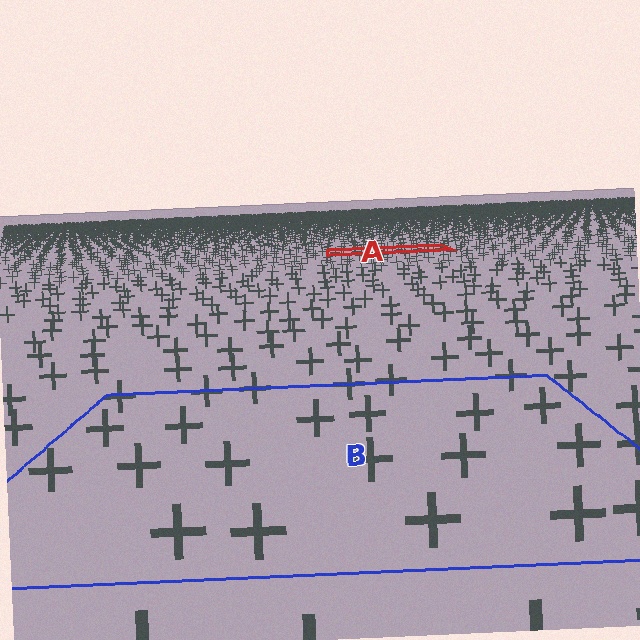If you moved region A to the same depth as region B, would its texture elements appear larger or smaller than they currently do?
They would appear larger. At a closer depth, the same texture elements are projected at a bigger on-screen size.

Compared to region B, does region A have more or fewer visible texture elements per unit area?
Region A has more texture elements per unit area — they are packed more densely because it is farther away.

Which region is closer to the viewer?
Region B is closer. The texture elements there are larger and more spread out.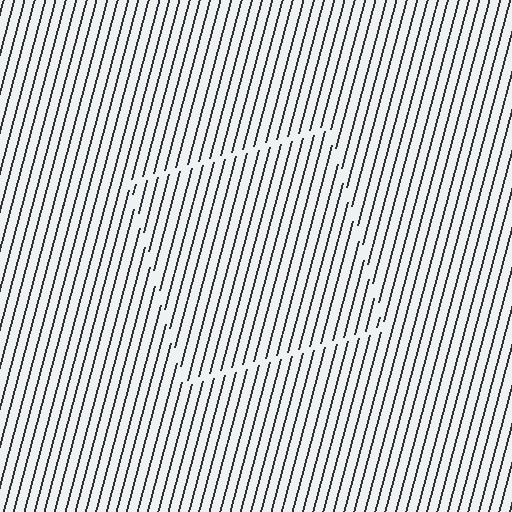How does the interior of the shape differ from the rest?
The interior of the shape contains the same grating, shifted by half a period — the contour is defined by the phase discontinuity where line-ends from the inner and outer gratings abut.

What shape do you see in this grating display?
An illusory square. The interior of the shape contains the same grating, shifted by half a period — the contour is defined by the phase discontinuity where line-ends from the inner and outer gratings abut.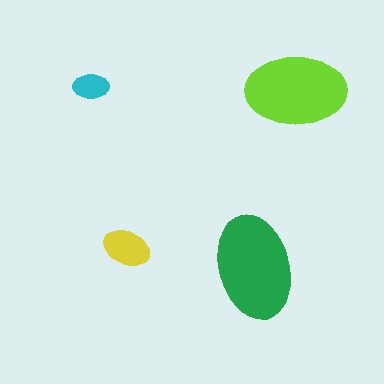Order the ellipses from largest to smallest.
the green one, the lime one, the yellow one, the cyan one.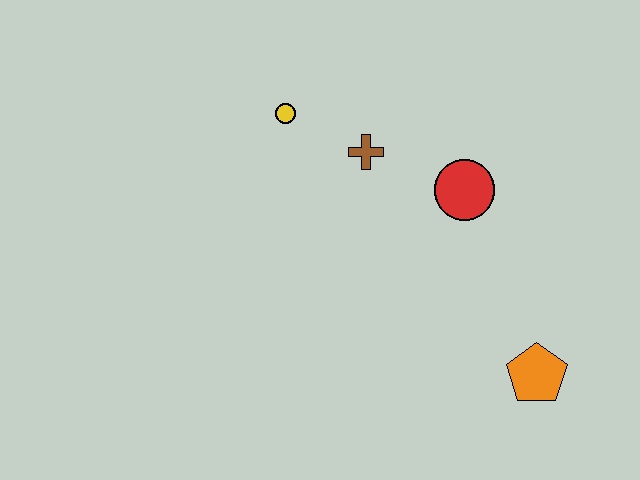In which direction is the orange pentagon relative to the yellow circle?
The orange pentagon is below the yellow circle.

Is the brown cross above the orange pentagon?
Yes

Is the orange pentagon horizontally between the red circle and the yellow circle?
No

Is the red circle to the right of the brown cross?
Yes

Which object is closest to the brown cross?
The yellow circle is closest to the brown cross.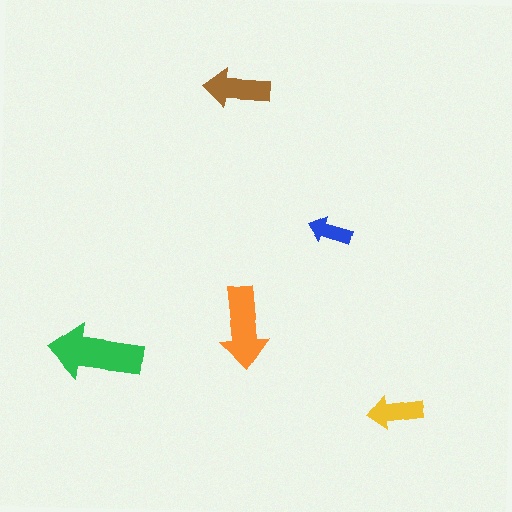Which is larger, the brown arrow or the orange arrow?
The orange one.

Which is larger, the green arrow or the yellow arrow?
The green one.